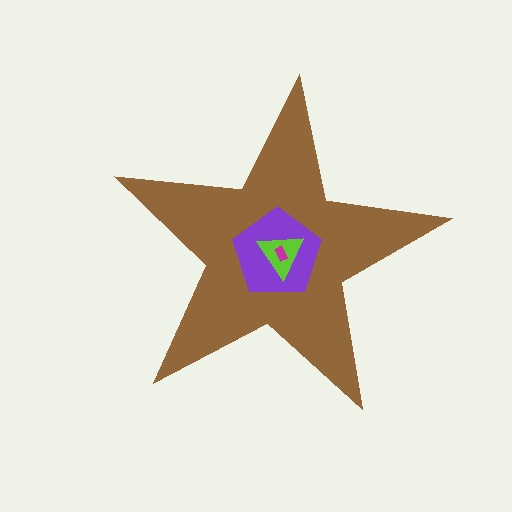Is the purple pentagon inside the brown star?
Yes.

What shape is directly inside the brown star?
The purple pentagon.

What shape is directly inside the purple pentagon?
The lime triangle.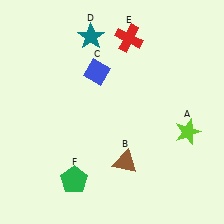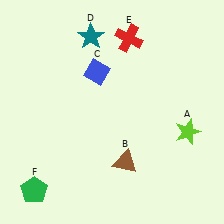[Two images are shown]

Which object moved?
The green pentagon (F) moved left.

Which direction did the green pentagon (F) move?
The green pentagon (F) moved left.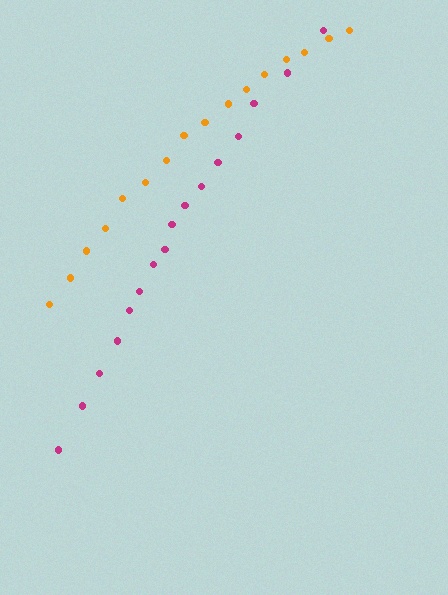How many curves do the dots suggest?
There are 2 distinct paths.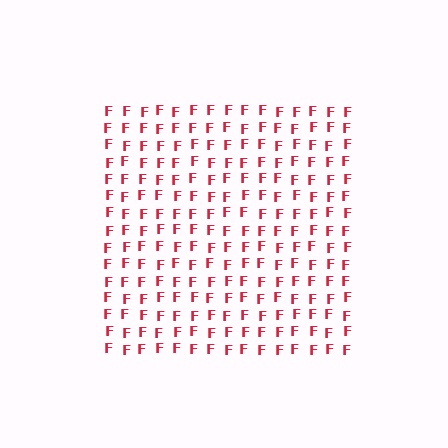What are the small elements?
The small elements are letter F's.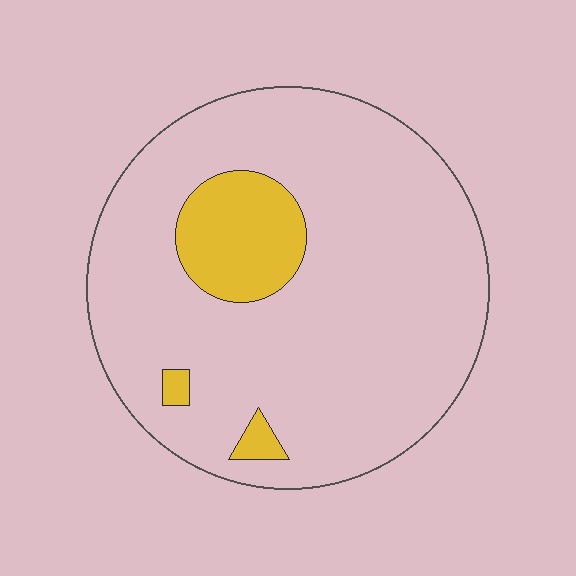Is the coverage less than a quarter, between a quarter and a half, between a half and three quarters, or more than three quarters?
Less than a quarter.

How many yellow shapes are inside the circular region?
3.